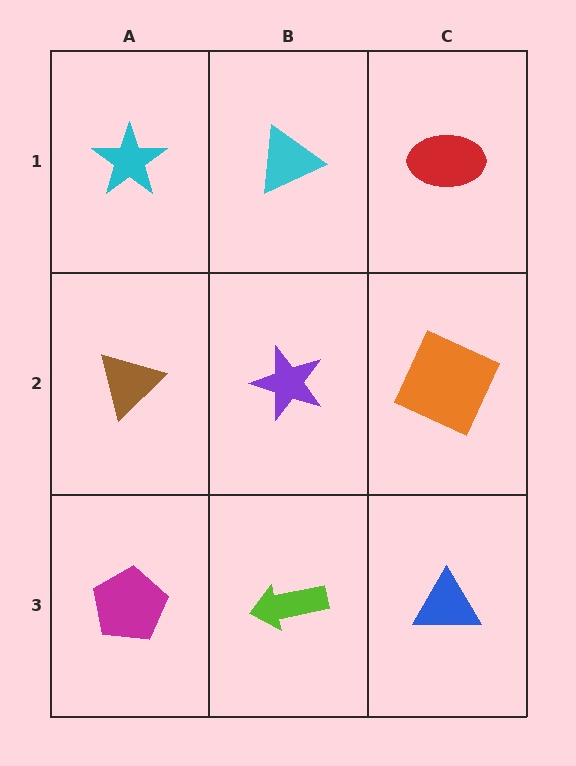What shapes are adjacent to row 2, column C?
A red ellipse (row 1, column C), a blue triangle (row 3, column C), a purple star (row 2, column B).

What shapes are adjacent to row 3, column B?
A purple star (row 2, column B), a magenta pentagon (row 3, column A), a blue triangle (row 3, column C).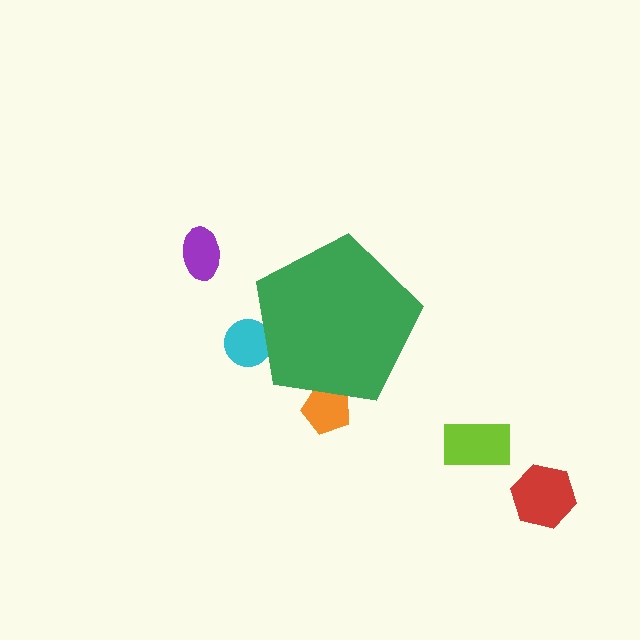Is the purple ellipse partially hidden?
No, the purple ellipse is fully visible.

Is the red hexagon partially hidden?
No, the red hexagon is fully visible.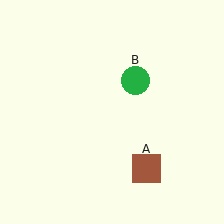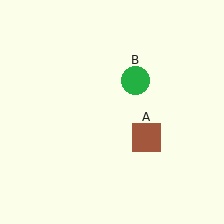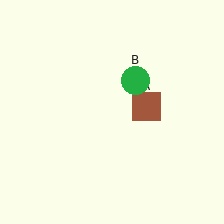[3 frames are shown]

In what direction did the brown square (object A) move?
The brown square (object A) moved up.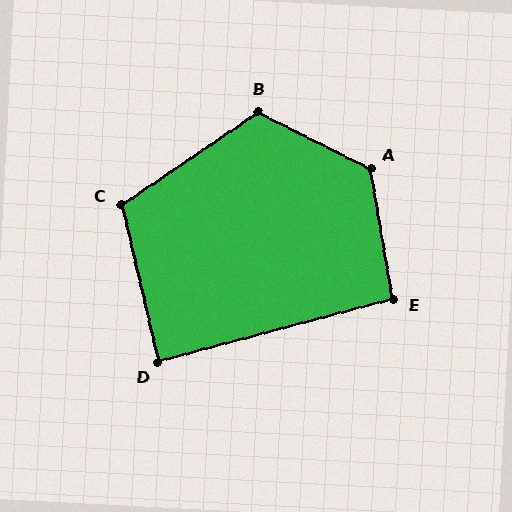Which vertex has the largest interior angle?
A, at approximately 127 degrees.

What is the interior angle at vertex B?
Approximately 119 degrees (obtuse).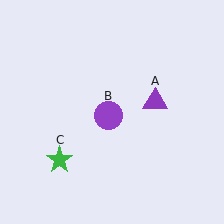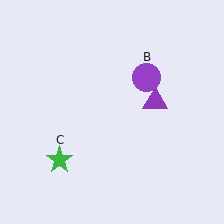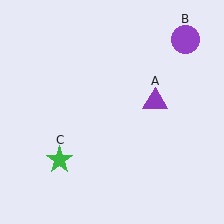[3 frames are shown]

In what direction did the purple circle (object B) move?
The purple circle (object B) moved up and to the right.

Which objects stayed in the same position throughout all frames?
Purple triangle (object A) and green star (object C) remained stationary.